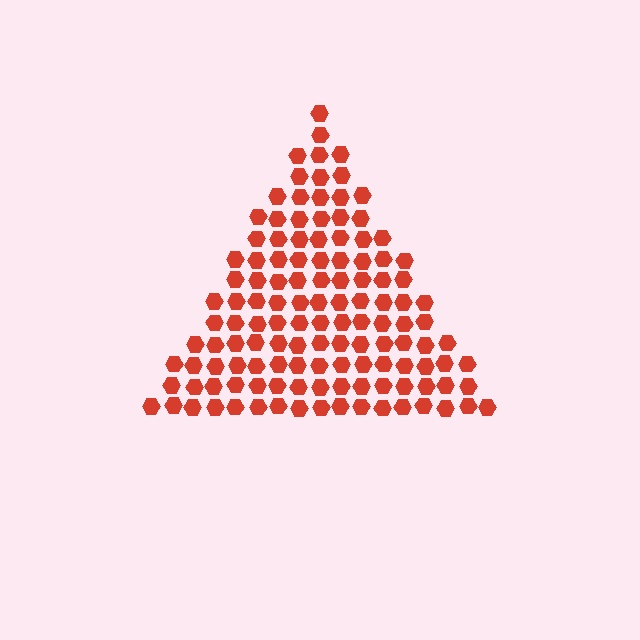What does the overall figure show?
The overall figure shows a triangle.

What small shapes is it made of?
It is made of small hexagons.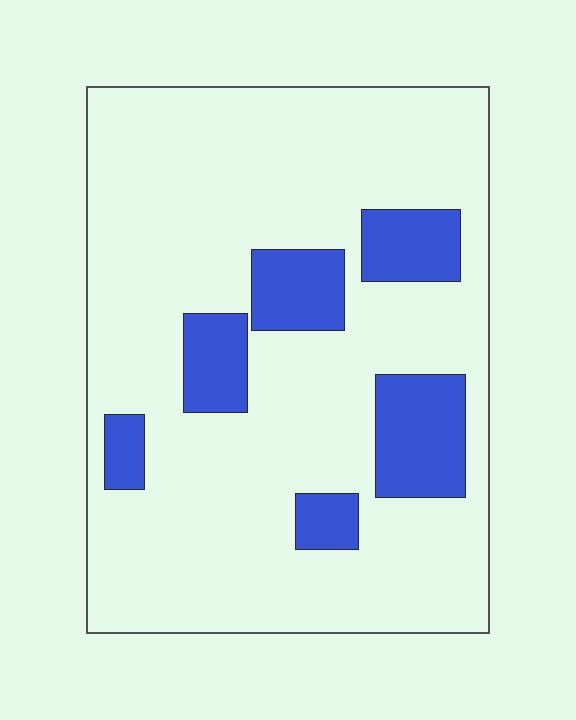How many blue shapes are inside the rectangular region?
6.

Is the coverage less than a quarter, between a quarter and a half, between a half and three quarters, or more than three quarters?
Less than a quarter.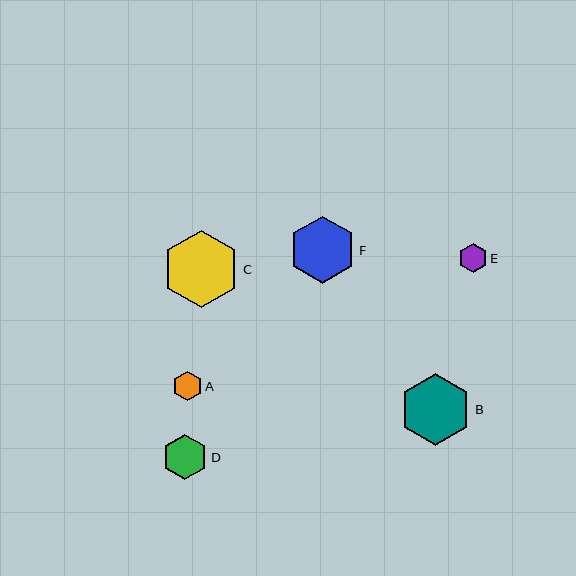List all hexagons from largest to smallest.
From largest to smallest: C, B, F, D, A, E.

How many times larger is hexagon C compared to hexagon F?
Hexagon C is approximately 1.1 times the size of hexagon F.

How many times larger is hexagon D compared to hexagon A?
Hexagon D is approximately 1.6 times the size of hexagon A.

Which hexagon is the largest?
Hexagon C is the largest with a size of approximately 77 pixels.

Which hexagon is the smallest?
Hexagon E is the smallest with a size of approximately 29 pixels.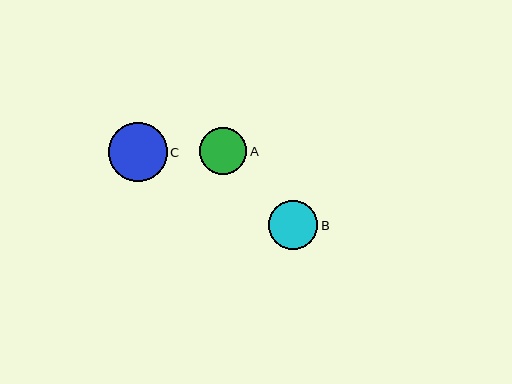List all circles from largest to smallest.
From largest to smallest: C, B, A.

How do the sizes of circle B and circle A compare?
Circle B and circle A are approximately the same size.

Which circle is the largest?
Circle C is the largest with a size of approximately 59 pixels.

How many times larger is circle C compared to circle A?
Circle C is approximately 1.3 times the size of circle A.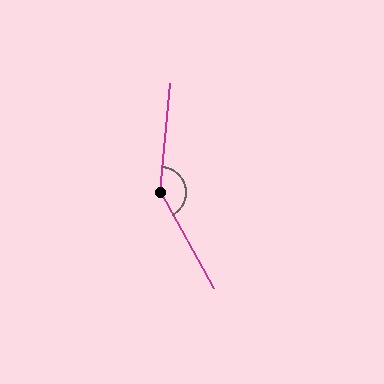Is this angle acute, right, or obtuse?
It is obtuse.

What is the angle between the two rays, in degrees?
Approximately 146 degrees.